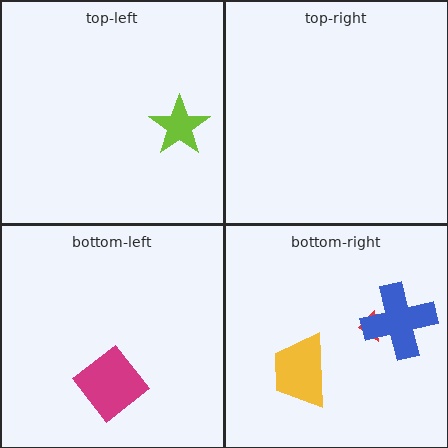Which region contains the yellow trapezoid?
The bottom-right region.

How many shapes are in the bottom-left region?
1.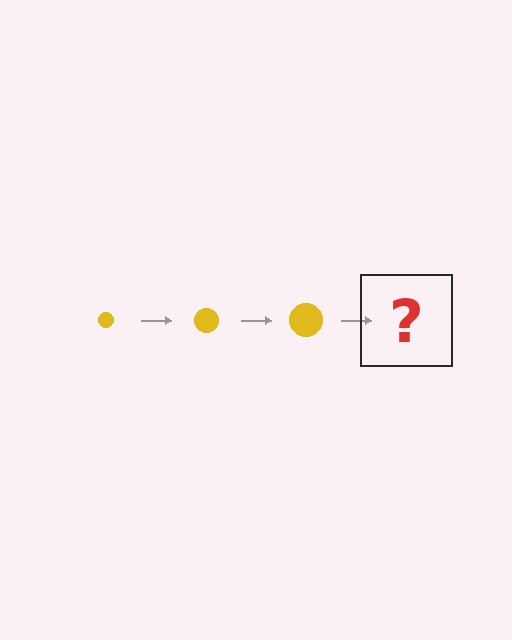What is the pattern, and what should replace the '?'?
The pattern is that the circle gets progressively larger each step. The '?' should be a yellow circle, larger than the previous one.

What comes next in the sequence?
The next element should be a yellow circle, larger than the previous one.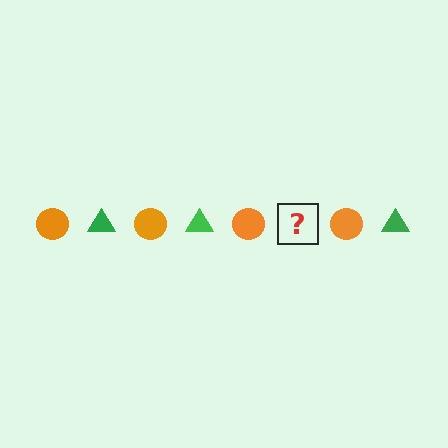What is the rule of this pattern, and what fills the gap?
The rule is that the pattern alternates between orange circle and green triangle. The gap should be filled with a green triangle.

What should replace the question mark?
The question mark should be replaced with a green triangle.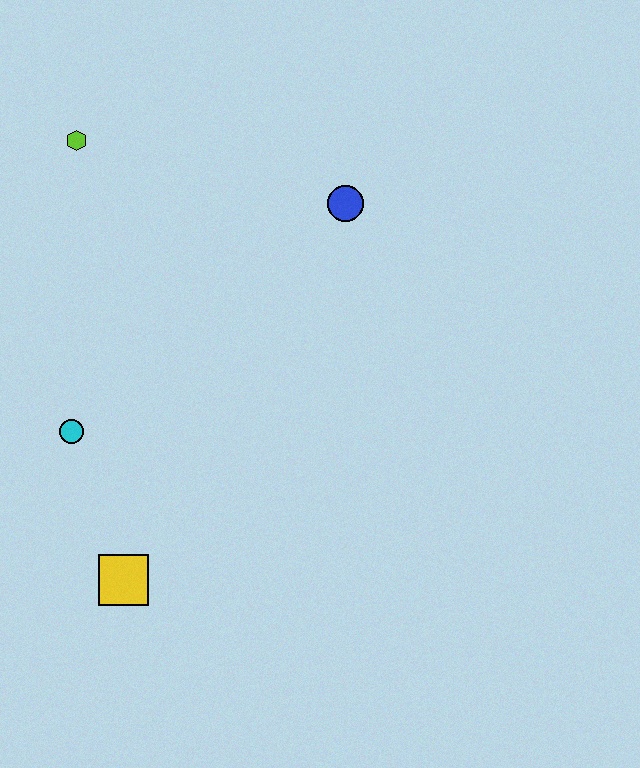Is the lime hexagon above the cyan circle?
Yes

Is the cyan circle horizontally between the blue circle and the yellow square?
No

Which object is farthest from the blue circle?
The yellow square is farthest from the blue circle.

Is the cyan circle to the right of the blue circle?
No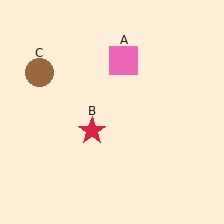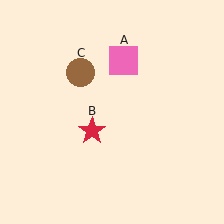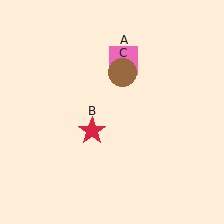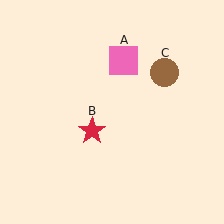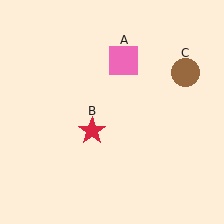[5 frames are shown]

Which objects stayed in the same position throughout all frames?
Pink square (object A) and red star (object B) remained stationary.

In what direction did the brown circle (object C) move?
The brown circle (object C) moved right.